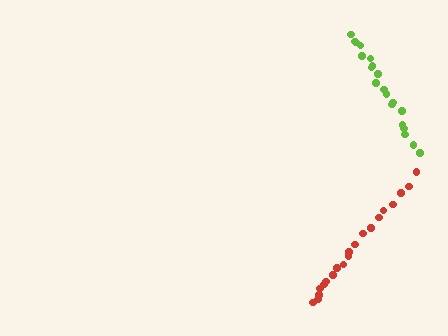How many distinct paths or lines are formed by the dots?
There are 2 distinct paths.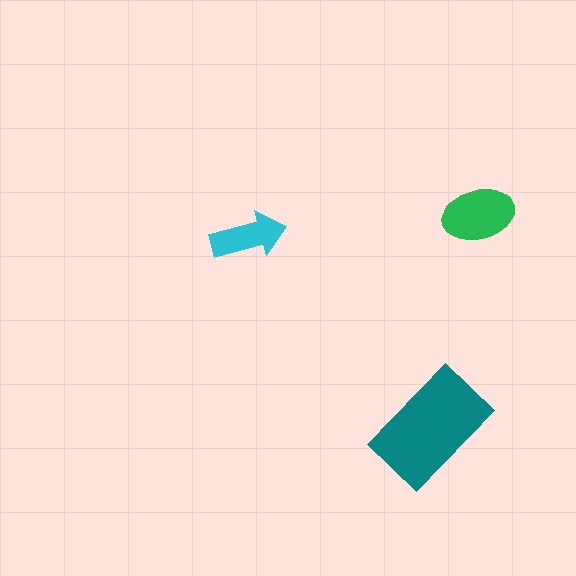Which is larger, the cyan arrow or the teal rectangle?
The teal rectangle.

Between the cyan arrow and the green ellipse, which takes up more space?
The green ellipse.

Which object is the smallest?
The cyan arrow.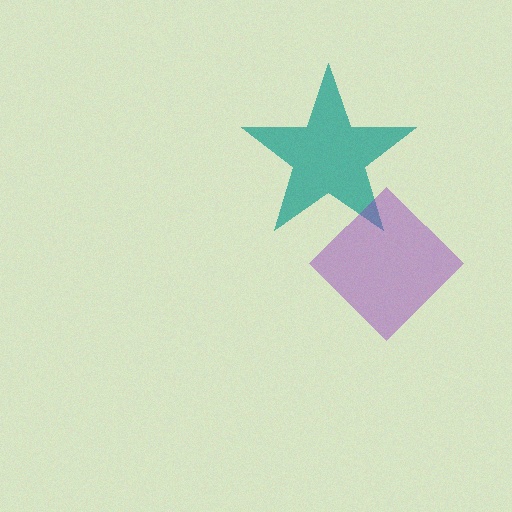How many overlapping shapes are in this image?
There are 2 overlapping shapes in the image.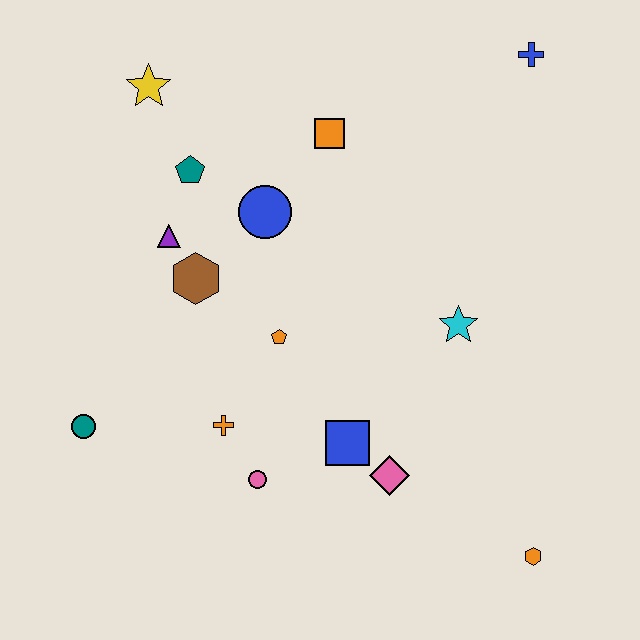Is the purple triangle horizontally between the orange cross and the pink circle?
No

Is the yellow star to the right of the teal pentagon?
No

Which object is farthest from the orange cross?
The blue cross is farthest from the orange cross.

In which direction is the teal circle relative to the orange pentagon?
The teal circle is to the left of the orange pentagon.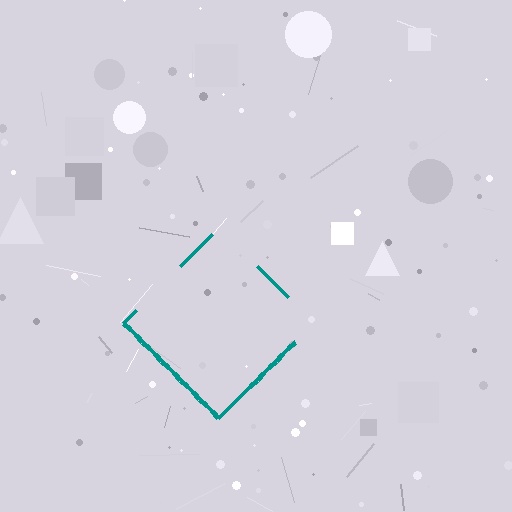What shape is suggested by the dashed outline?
The dashed outline suggests a diamond.